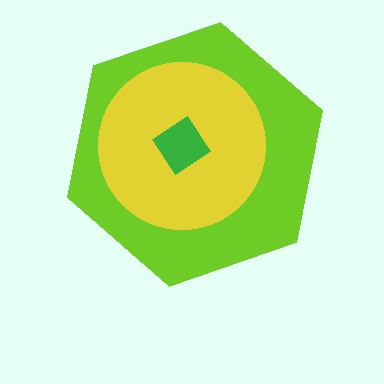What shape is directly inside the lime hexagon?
The yellow circle.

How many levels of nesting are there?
3.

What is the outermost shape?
The lime hexagon.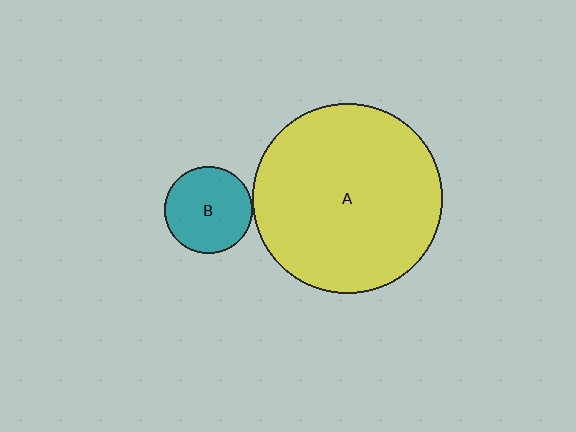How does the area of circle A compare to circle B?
Approximately 4.7 times.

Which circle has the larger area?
Circle A (yellow).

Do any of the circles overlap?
No, none of the circles overlap.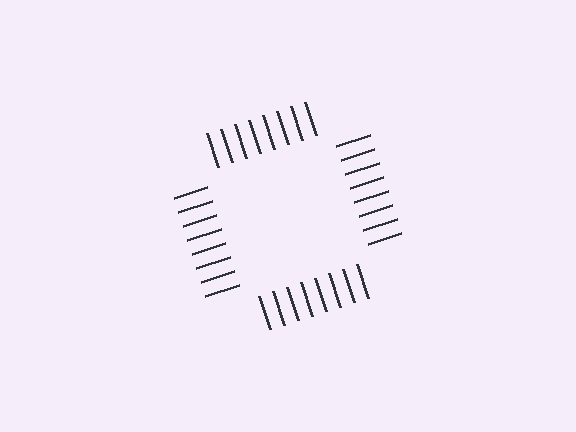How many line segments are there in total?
32 — 8 along each of the 4 edges.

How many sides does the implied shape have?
4 sides — the line-ends trace a square.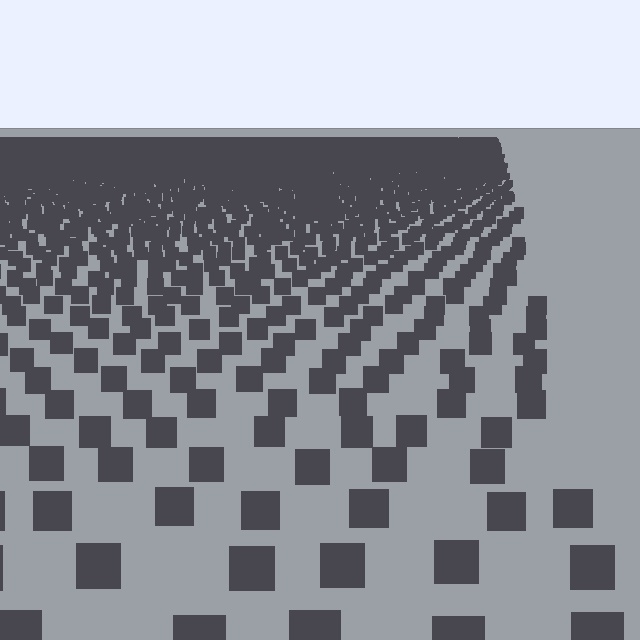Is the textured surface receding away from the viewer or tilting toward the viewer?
The surface is receding away from the viewer. Texture elements get smaller and denser toward the top.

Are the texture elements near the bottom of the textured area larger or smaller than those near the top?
Larger. Near the bottom, elements are closer to the viewer and appear at a bigger on-screen size.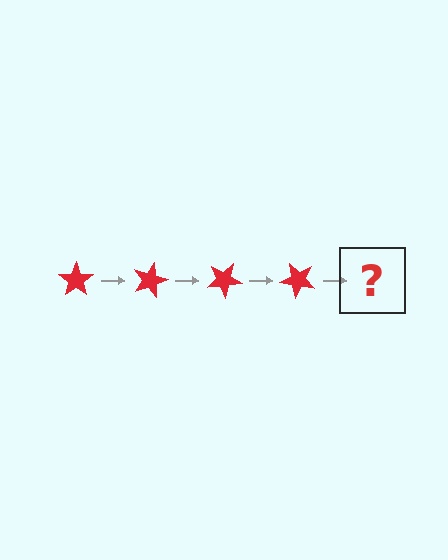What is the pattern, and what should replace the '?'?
The pattern is that the star rotates 15 degrees each step. The '?' should be a red star rotated 60 degrees.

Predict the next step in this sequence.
The next step is a red star rotated 60 degrees.